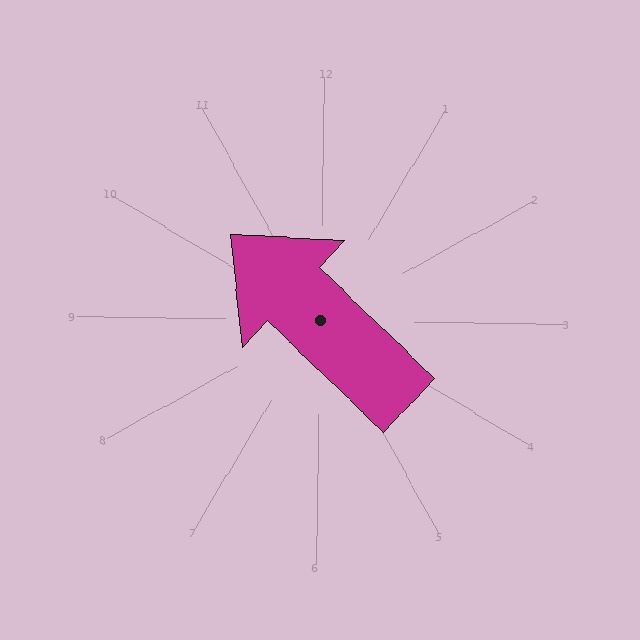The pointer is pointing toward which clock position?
Roughly 10 o'clock.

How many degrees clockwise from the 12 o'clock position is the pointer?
Approximately 313 degrees.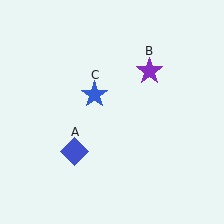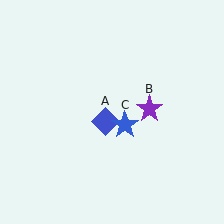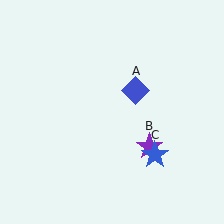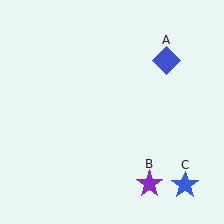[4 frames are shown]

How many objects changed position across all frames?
3 objects changed position: blue diamond (object A), purple star (object B), blue star (object C).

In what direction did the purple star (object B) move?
The purple star (object B) moved down.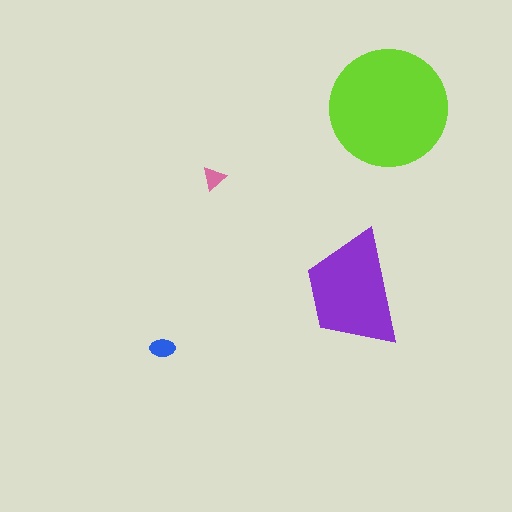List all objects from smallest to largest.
The pink triangle, the blue ellipse, the purple trapezoid, the lime circle.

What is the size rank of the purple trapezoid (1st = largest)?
2nd.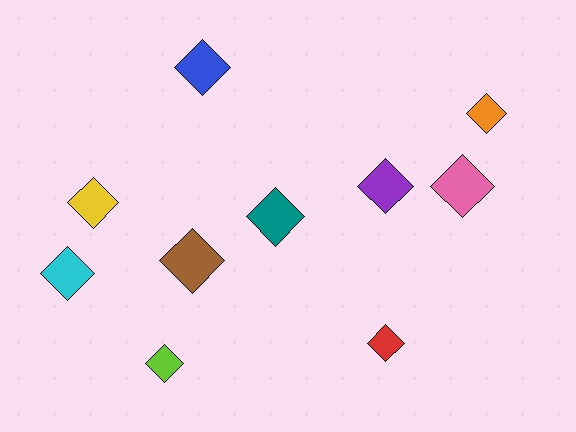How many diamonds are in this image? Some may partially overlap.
There are 10 diamonds.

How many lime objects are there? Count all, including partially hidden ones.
There is 1 lime object.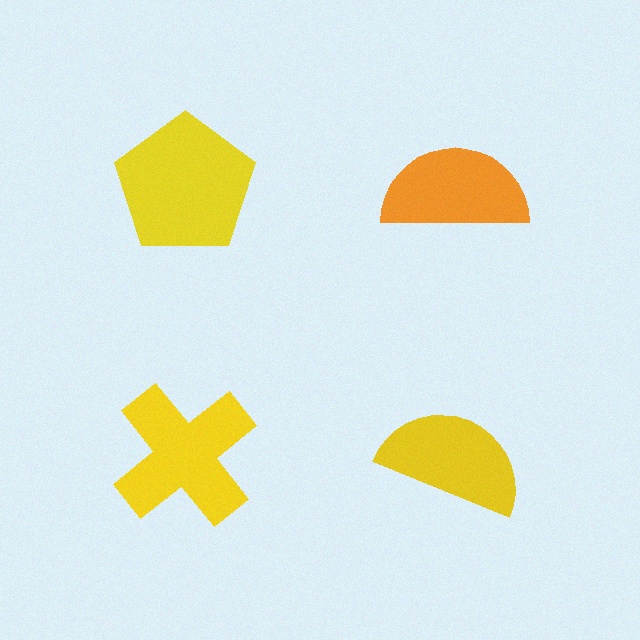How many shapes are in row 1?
2 shapes.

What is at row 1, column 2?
An orange semicircle.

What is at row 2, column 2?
A yellow semicircle.